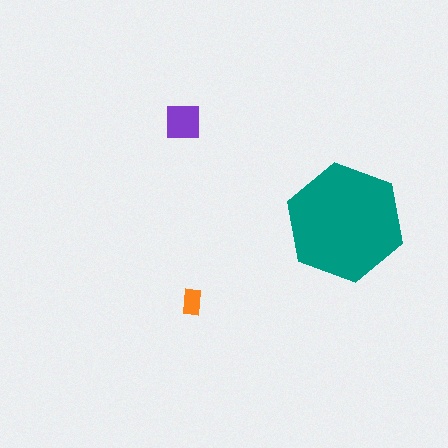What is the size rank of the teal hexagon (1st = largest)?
1st.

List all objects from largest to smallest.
The teal hexagon, the purple square, the orange rectangle.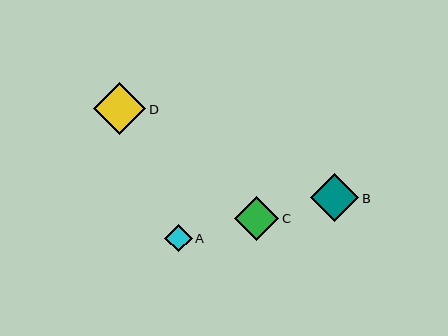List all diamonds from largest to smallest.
From largest to smallest: D, B, C, A.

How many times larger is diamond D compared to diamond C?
Diamond D is approximately 1.2 times the size of diamond C.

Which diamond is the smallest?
Diamond A is the smallest with a size of approximately 27 pixels.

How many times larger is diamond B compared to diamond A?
Diamond B is approximately 1.8 times the size of diamond A.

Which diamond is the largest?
Diamond D is the largest with a size of approximately 52 pixels.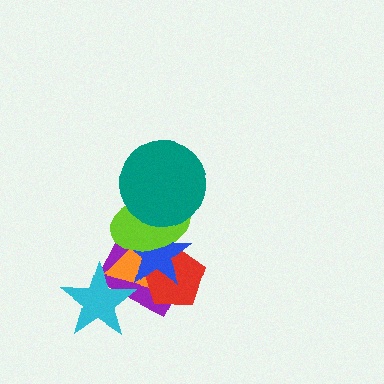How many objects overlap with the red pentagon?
4 objects overlap with the red pentagon.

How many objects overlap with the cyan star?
2 objects overlap with the cyan star.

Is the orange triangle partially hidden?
Yes, it is partially covered by another shape.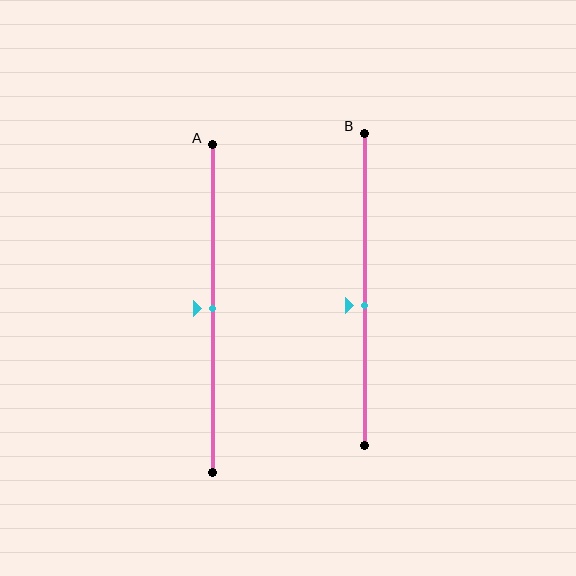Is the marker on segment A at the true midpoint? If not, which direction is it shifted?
Yes, the marker on segment A is at the true midpoint.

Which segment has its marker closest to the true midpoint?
Segment A has its marker closest to the true midpoint.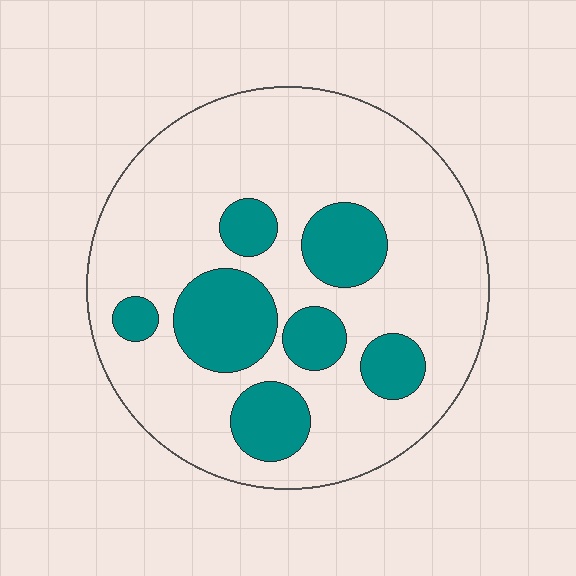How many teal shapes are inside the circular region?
7.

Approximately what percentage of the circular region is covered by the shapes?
Approximately 25%.